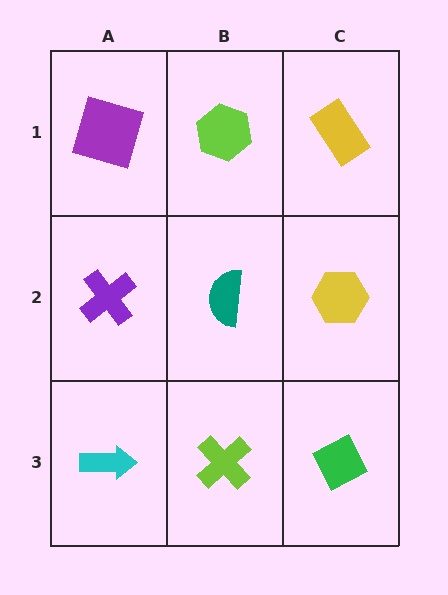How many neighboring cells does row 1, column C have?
2.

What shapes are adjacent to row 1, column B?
A teal semicircle (row 2, column B), a purple square (row 1, column A), a yellow rectangle (row 1, column C).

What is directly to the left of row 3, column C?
A lime cross.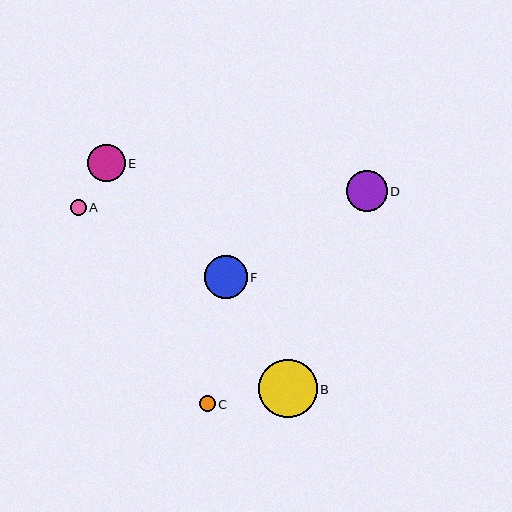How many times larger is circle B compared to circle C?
Circle B is approximately 3.8 times the size of circle C.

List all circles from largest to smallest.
From largest to smallest: B, F, D, E, A, C.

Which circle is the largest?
Circle B is the largest with a size of approximately 59 pixels.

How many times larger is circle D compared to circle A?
Circle D is approximately 2.6 times the size of circle A.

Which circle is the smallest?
Circle C is the smallest with a size of approximately 15 pixels.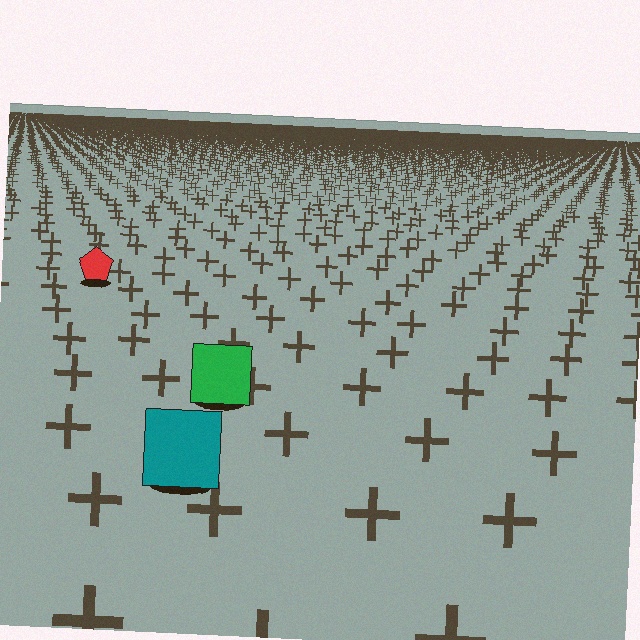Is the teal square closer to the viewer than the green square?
Yes. The teal square is closer — you can tell from the texture gradient: the ground texture is coarser near it.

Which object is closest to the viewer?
The teal square is closest. The texture marks near it are larger and more spread out.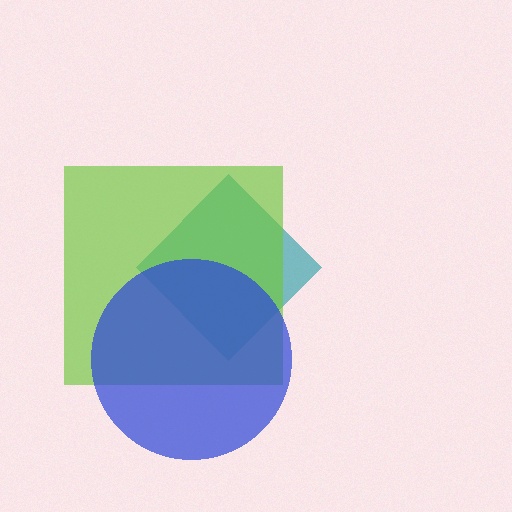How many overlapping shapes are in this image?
There are 3 overlapping shapes in the image.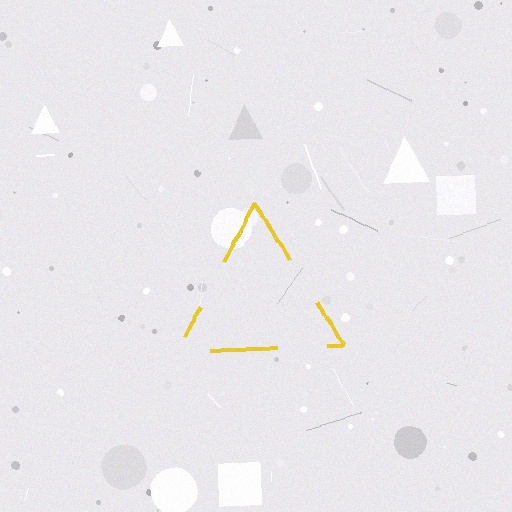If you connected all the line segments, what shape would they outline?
They would outline a triangle.